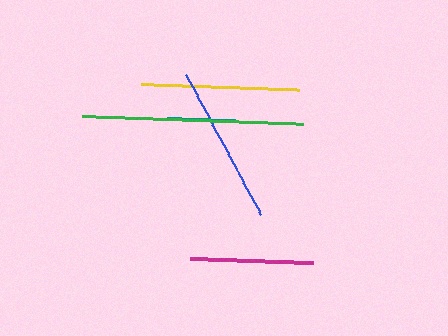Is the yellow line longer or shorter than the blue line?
The blue line is longer than the yellow line.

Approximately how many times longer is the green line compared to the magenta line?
The green line is approximately 1.8 times the length of the magenta line.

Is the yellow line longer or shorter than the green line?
The green line is longer than the yellow line.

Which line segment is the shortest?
The teal line is the shortest at approximately 69 pixels.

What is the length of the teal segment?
The teal segment is approximately 69 pixels long.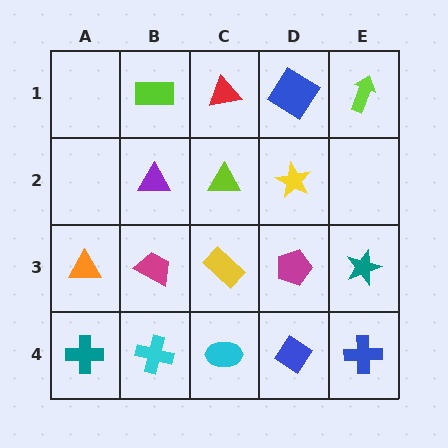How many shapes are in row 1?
4 shapes.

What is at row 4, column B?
A cyan cross.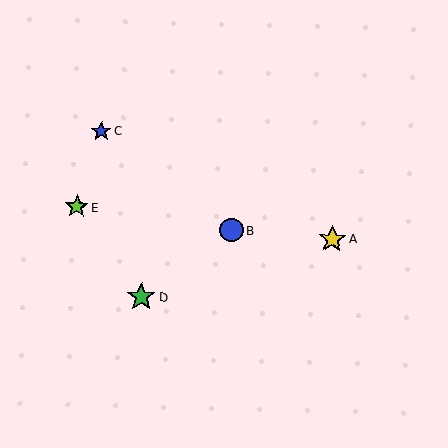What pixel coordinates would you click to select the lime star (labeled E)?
Click at (77, 207) to select the lime star E.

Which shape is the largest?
The green star (labeled D) is the largest.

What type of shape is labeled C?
Shape C is a blue star.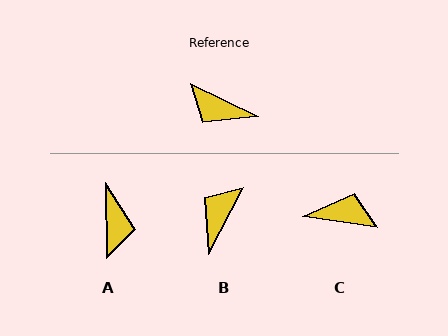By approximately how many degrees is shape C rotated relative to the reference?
Approximately 163 degrees clockwise.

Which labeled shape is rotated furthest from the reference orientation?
C, about 163 degrees away.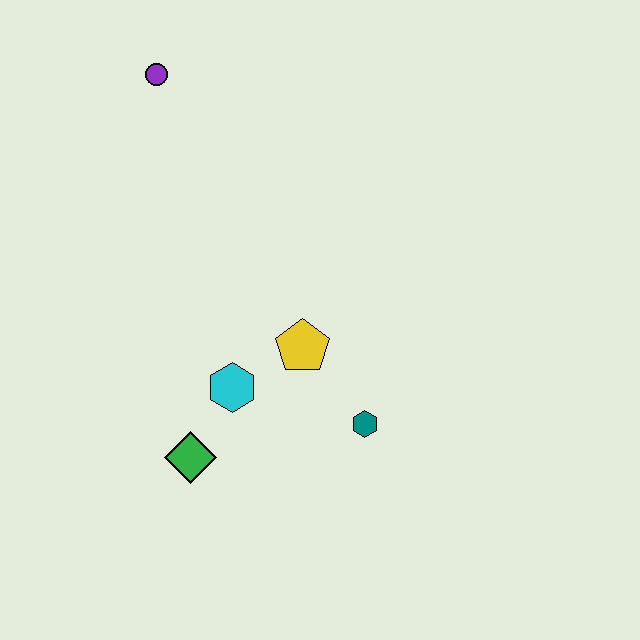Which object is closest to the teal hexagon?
The yellow pentagon is closest to the teal hexagon.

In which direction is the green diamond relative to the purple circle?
The green diamond is below the purple circle.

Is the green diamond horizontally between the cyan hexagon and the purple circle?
Yes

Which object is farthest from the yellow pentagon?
The purple circle is farthest from the yellow pentagon.